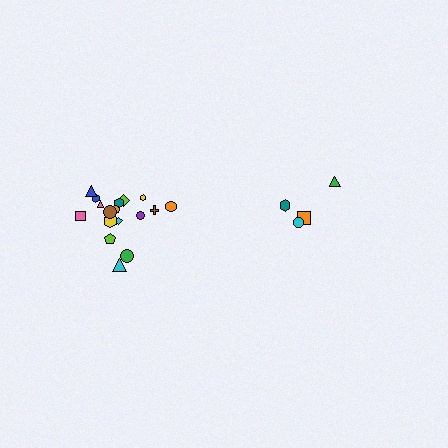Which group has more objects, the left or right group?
The left group.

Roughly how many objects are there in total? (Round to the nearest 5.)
Roughly 20 objects in total.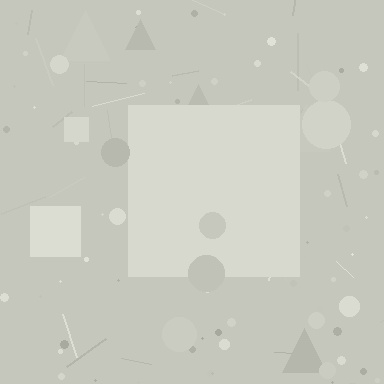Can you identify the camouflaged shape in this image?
The camouflaged shape is a square.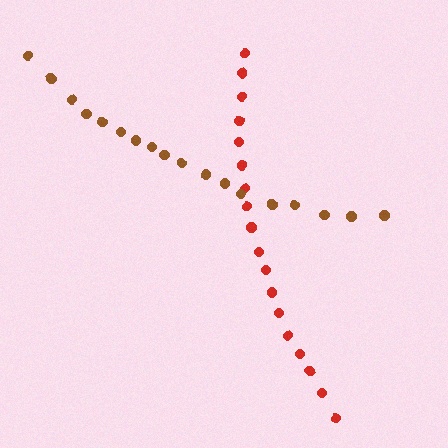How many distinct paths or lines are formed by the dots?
There are 2 distinct paths.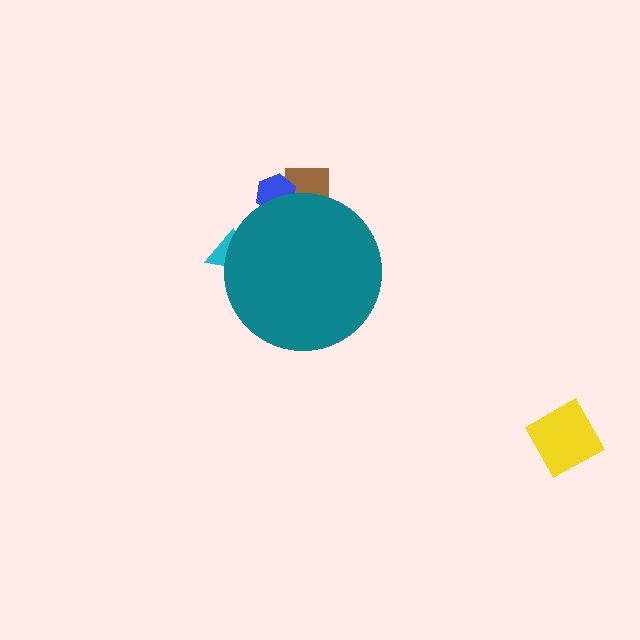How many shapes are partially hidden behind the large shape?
3 shapes are partially hidden.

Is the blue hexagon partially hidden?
Yes, the blue hexagon is partially hidden behind the teal circle.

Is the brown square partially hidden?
Yes, the brown square is partially hidden behind the teal circle.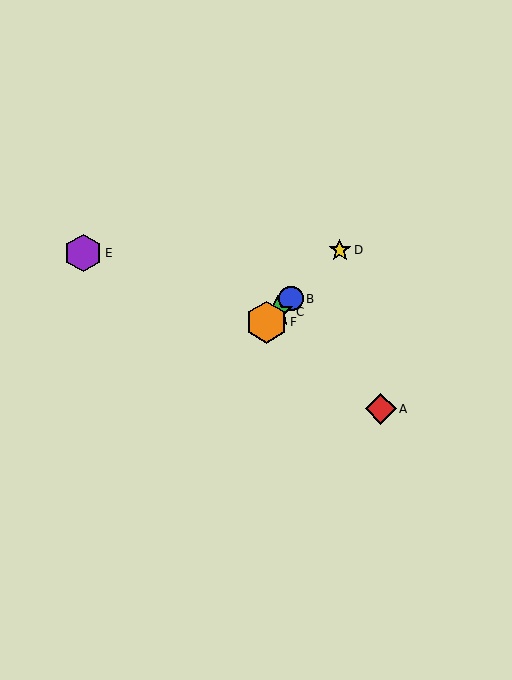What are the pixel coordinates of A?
Object A is at (381, 409).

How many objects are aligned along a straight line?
4 objects (B, C, D, F) are aligned along a straight line.